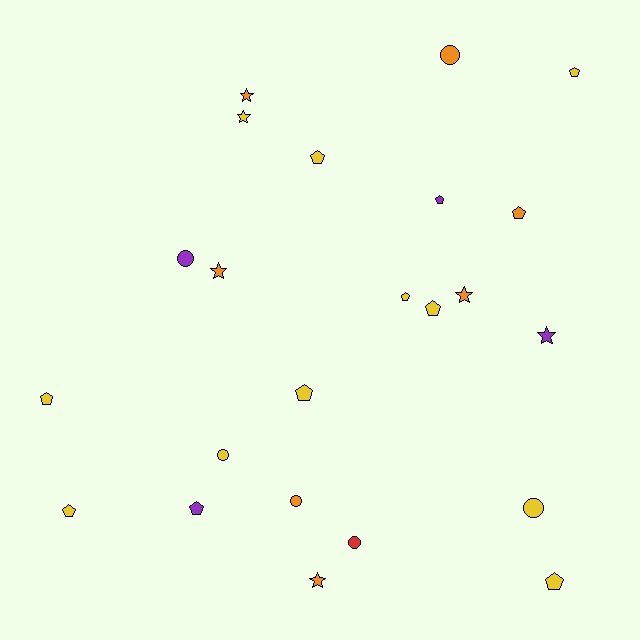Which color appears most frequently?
Yellow, with 11 objects.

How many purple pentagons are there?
There are 2 purple pentagons.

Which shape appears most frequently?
Pentagon, with 11 objects.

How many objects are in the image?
There are 23 objects.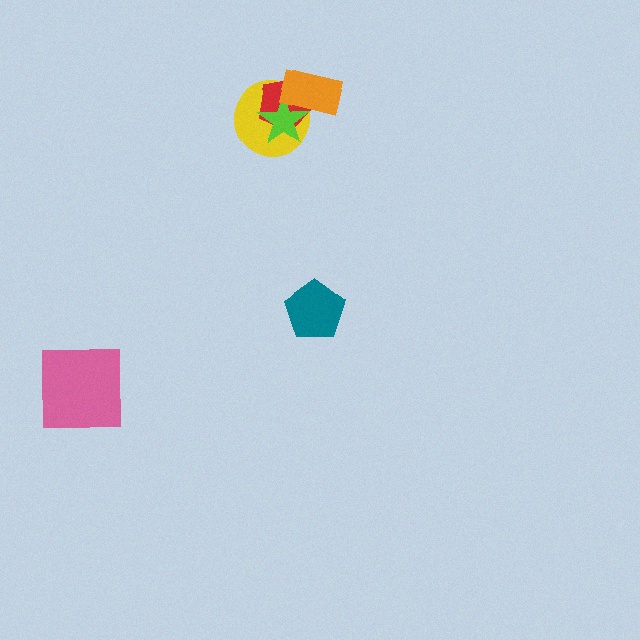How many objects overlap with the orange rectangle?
3 objects overlap with the orange rectangle.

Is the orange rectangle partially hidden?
No, no other shape covers it.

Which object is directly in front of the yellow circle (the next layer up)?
The red pentagon is directly in front of the yellow circle.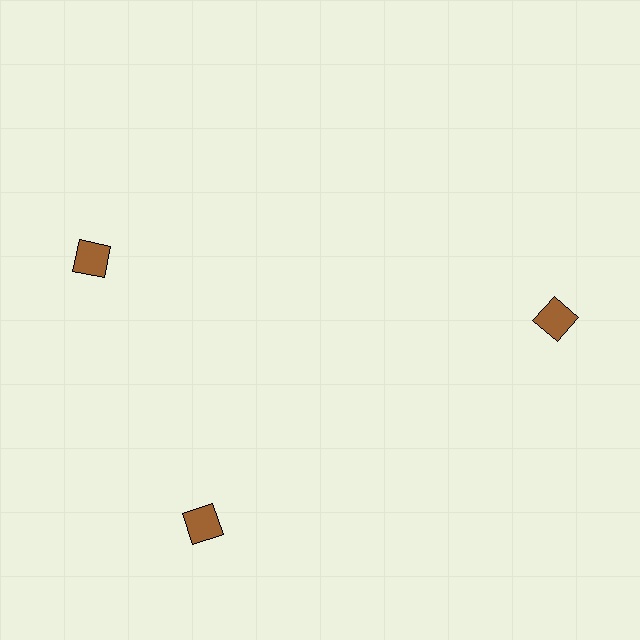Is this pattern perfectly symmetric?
No. The 3 brown squares are arranged in a ring, but one element near the 11 o'clock position is rotated out of alignment along the ring, breaking the 3-fold rotational symmetry.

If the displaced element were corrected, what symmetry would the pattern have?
It would have 3-fold rotational symmetry — the pattern would map onto itself every 120 degrees.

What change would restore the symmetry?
The symmetry would be restored by rotating it back into even spacing with its neighbors so that all 3 squares sit at equal angles and equal distance from the center.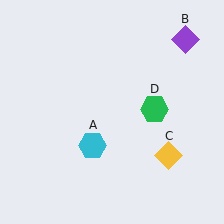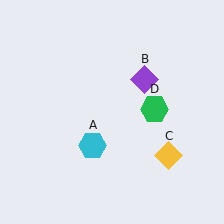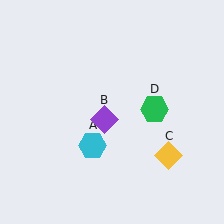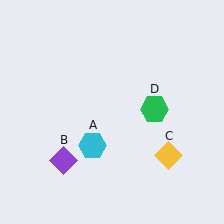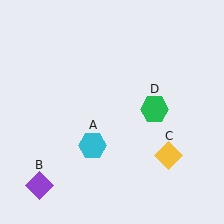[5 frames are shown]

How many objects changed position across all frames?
1 object changed position: purple diamond (object B).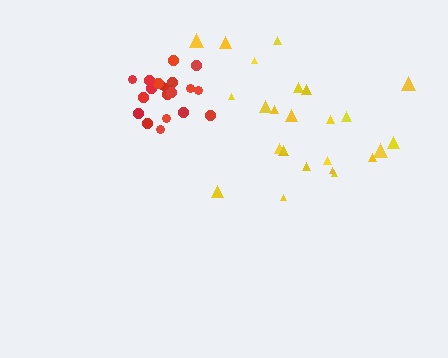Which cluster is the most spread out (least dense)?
Yellow.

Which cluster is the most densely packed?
Red.